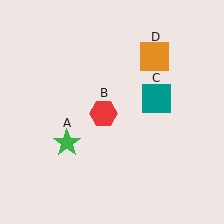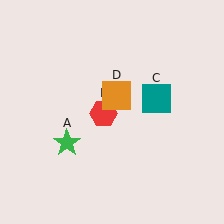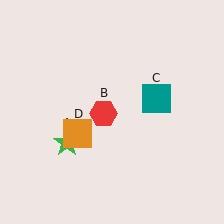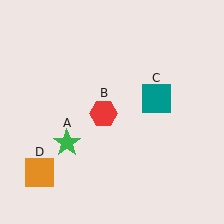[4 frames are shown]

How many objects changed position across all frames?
1 object changed position: orange square (object D).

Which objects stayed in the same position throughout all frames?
Green star (object A) and red hexagon (object B) and teal square (object C) remained stationary.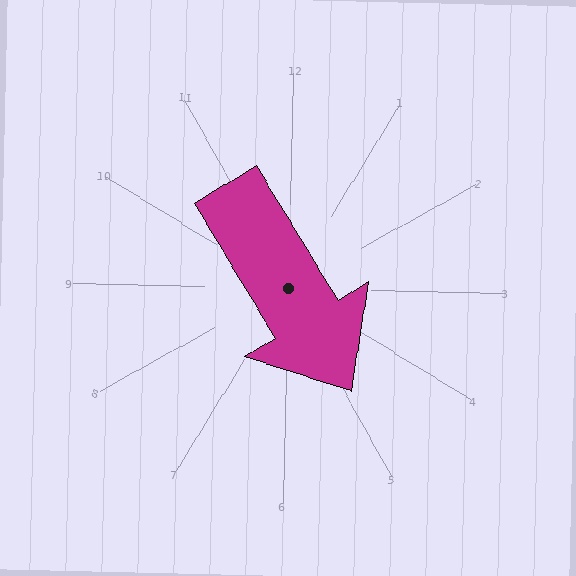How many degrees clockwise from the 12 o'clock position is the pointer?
Approximately 147 degrees.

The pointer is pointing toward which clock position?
Roughly 5 o'clock.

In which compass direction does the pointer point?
Southeast.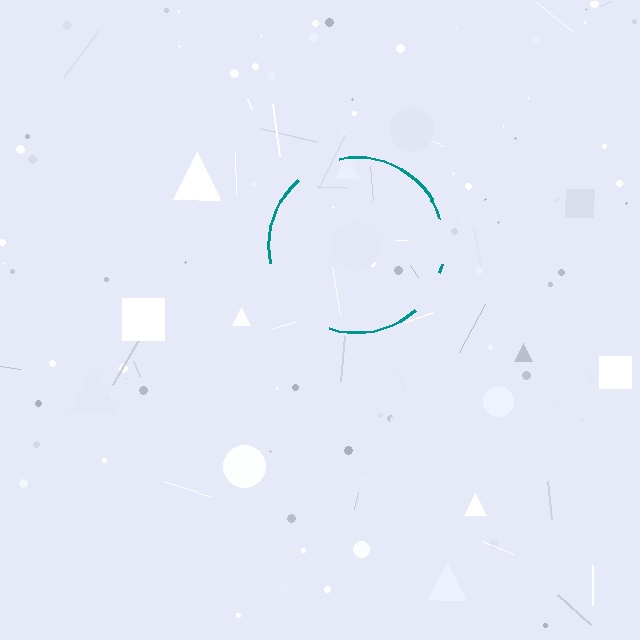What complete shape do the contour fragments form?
The contour fragments form a circle.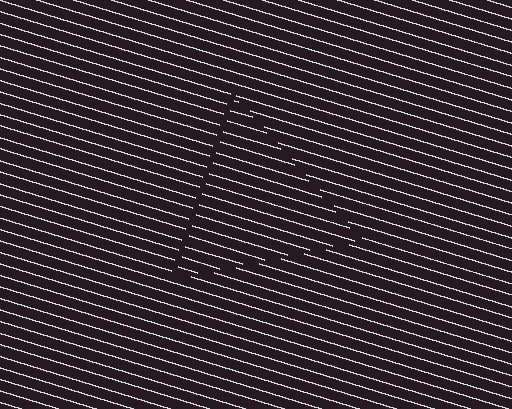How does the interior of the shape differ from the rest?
The interior of the shape contains the same grating, shifted by half a period — the contour is defined by the phase discontinuity where line-ends from the inner and outer gratings abut.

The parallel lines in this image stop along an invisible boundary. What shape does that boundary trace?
An illusory triangle. The interior of the shape contains the same grating, shifted by half a period — the contour is defined by the phase discontinuity where line-ends from the inner and outer gratings abut.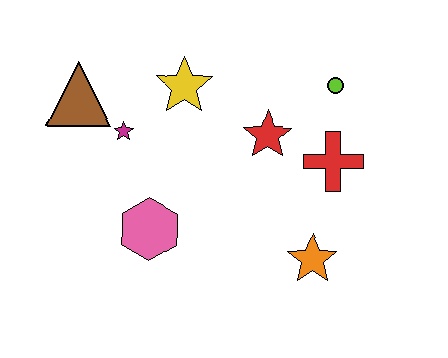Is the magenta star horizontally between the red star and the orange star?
No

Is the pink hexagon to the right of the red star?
No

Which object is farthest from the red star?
The brown triangle is farthest from the red star.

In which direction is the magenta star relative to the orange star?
The magenta star is to the left of the orange star.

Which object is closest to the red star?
The red cross is closest to the red star.